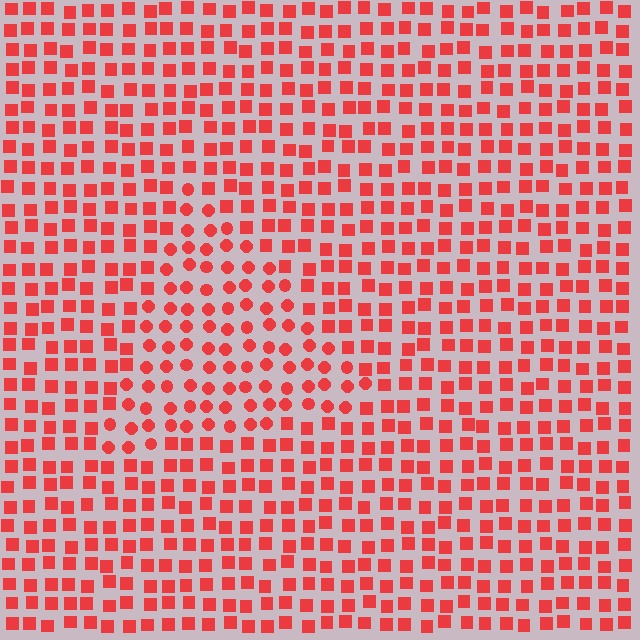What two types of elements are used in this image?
The image uses circles inside the triangle region and squares outside it.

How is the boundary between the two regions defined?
The boundary is defined by a change in element shape: circles inside vs. squares outside. All elements share the same color and spacing.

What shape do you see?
I see a triangle.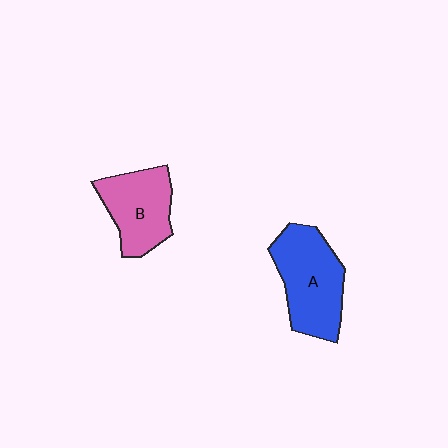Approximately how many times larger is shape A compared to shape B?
Approximately 1.2 times.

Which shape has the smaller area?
Shape B (pink).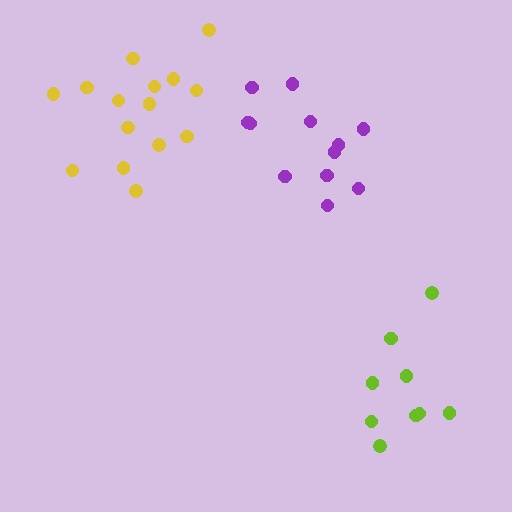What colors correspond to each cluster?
The clusters are colored: purple, yellow, lime.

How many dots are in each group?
Group 1: 12 dots, Group 2: 15 dots, Group 3: 9 dots (36 total).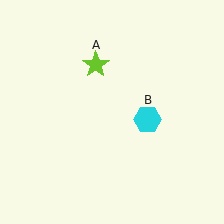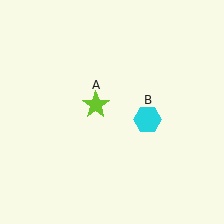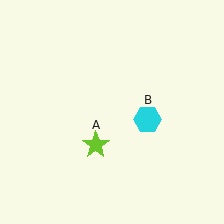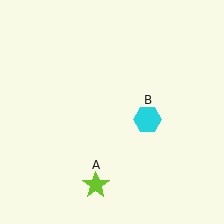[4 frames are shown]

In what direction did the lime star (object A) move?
The lime star (object A) moved down.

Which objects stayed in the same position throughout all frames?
Cyan hexagon (object B) remained stationary.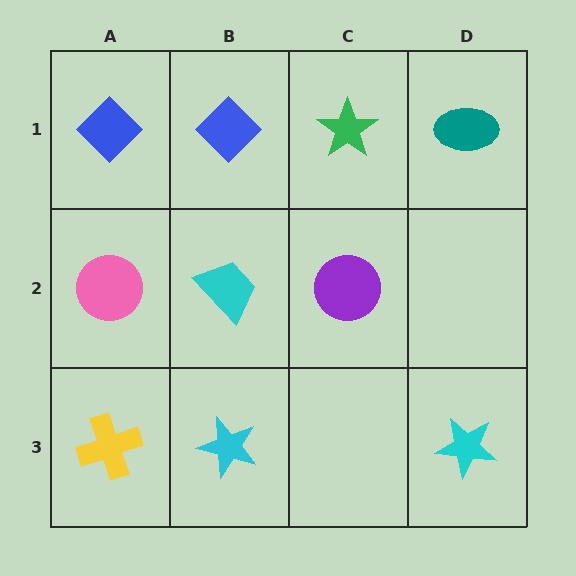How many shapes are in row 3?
3 shapes.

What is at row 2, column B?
A cyan trapezoid.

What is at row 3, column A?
A yellow cross.